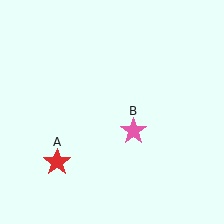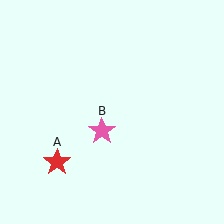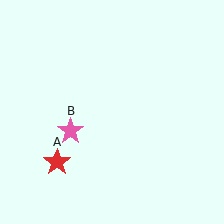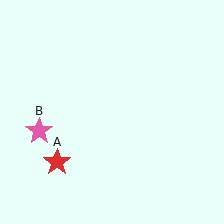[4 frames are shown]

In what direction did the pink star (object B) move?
The pink star (object B) moved left.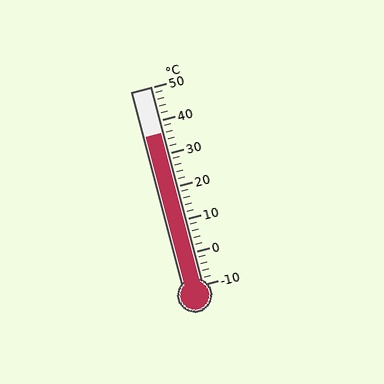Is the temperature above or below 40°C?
The temperature is below 40°C.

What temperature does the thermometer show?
The thermometer shows approximately 36°C.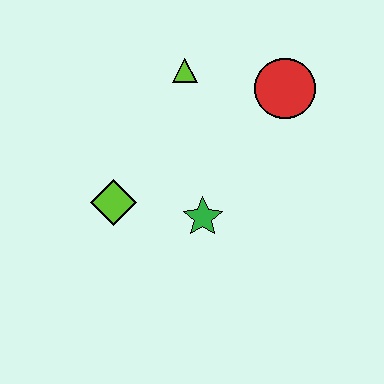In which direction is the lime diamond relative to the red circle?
The lime diamond is to the left of the red circle.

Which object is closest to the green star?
The lime diamond is closest to the green star.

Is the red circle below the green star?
No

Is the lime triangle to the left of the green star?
Yes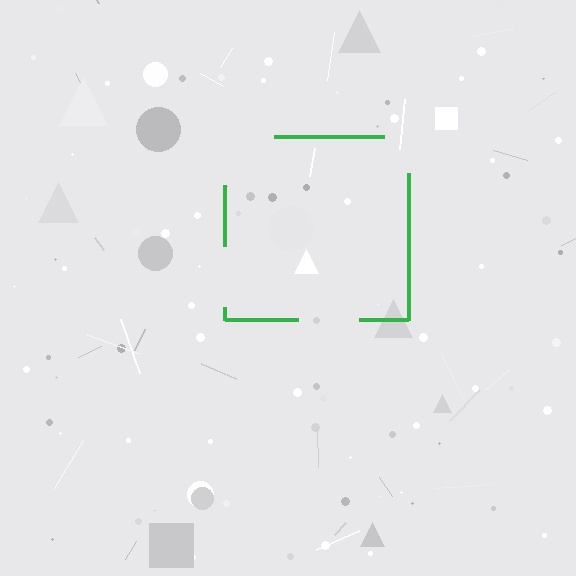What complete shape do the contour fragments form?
The contour fragments form a square.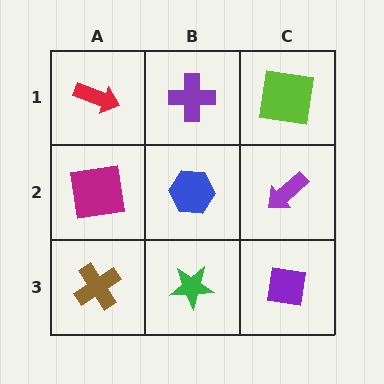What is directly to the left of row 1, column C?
A purple cross.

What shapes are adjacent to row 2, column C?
A lime square (row 1, column C), a purple square (row 3, column C), a blue hexagon (row 2, column B).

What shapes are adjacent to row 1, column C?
A purple arrow (row 2, column C), a purple cross (row 1, column B).